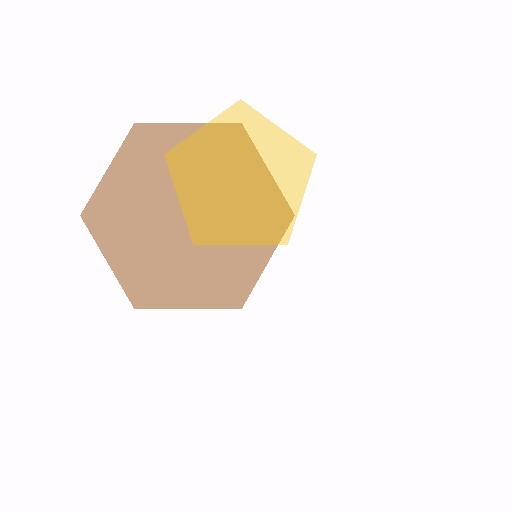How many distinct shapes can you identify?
There are 2 distinct shapes: a brown hexagon, a yellow pentagon.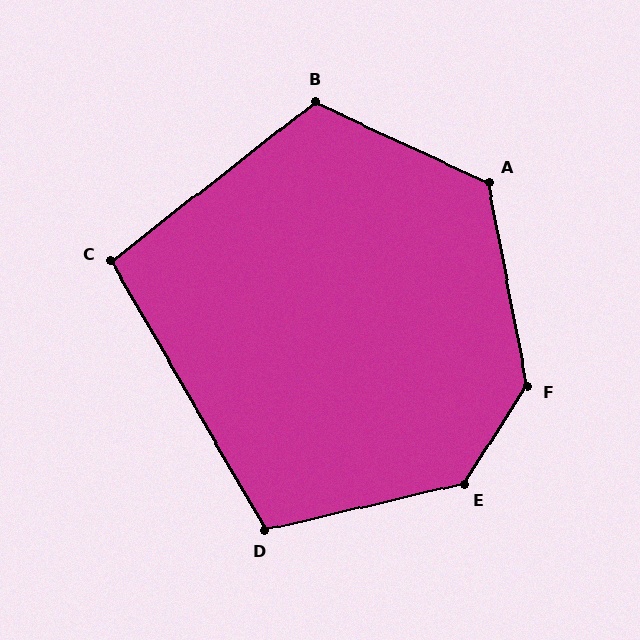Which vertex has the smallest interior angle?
C, at approximately 98 degrees.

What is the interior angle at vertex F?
Approximately 136 degrees (obtuse).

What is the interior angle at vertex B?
Approximately 117 degrees (obtuse).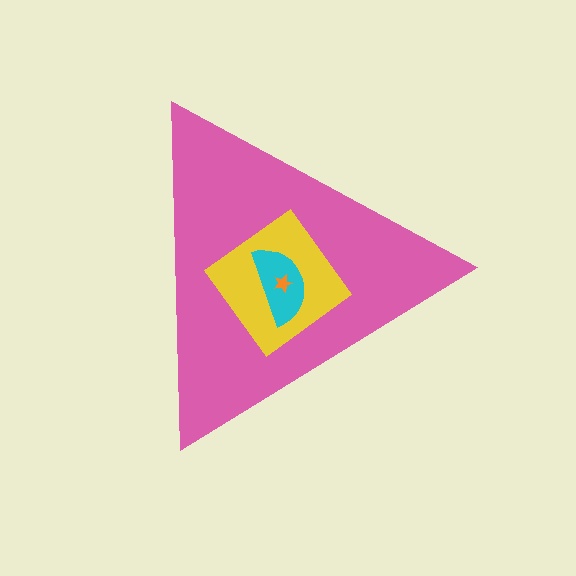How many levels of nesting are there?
4.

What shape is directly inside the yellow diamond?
The cyan semicircle.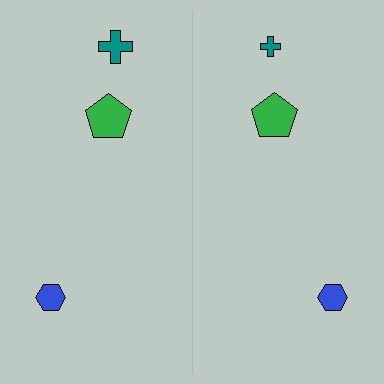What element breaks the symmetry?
The teal cross on the right side has a different size than its mirror counterpart.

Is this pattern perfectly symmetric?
No, the pattern is not perfectly symmetric. The teal cross on the right side has a different size than its mirror counterpart.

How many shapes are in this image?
There are 6 shapes in this image.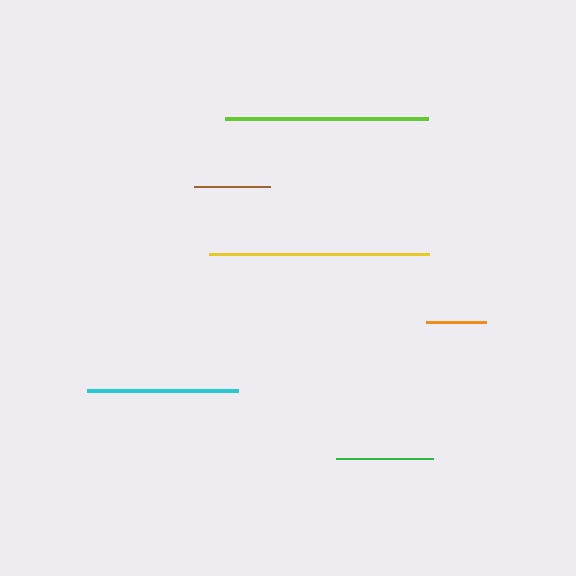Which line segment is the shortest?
The orange line is the shortest at approximately 60 pixels.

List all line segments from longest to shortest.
From longest to shortest: yellow, lime, cyan, green, brown, orange.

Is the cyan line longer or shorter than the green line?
The cyan line is longer than the green line.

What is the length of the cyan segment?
The cyan segment is approximately 151 pixels long.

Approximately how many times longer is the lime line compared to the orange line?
The lime line is approximately 3.4 times the length of the orange line.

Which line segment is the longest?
The yellow line is the longest at approximately 220 pixels.